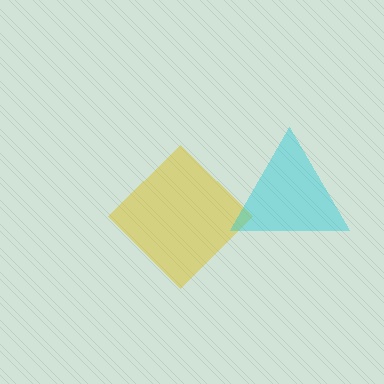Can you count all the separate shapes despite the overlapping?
Yes, there are 2 separate shapes.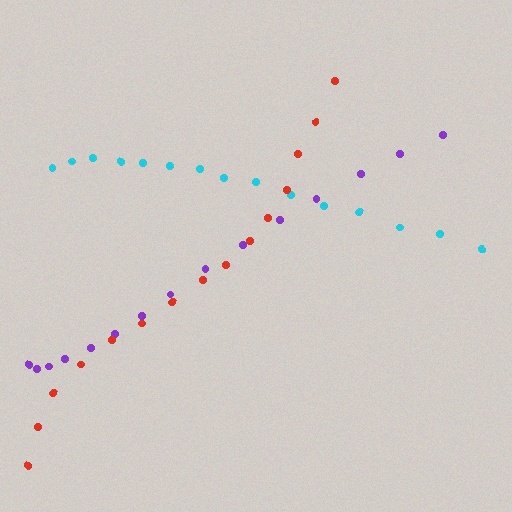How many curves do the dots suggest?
There are 3 distinct paths.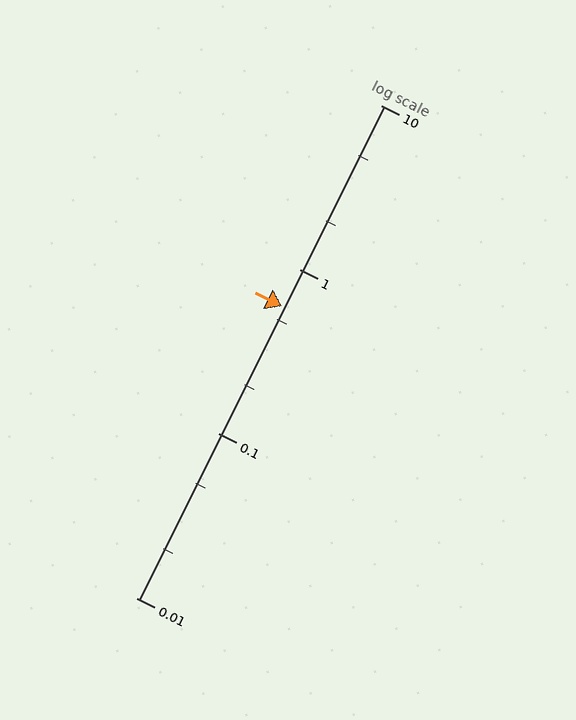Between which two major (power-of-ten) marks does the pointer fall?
The pointer is between 0.1 and 1.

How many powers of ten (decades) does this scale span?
The scale spans 3 decades, from 0.01 to 10.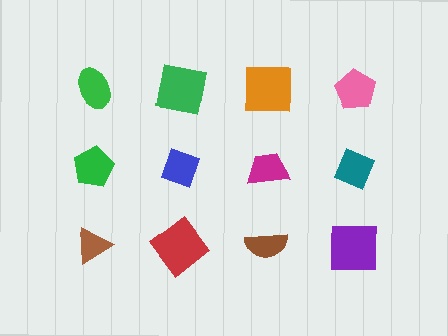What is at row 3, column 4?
A purple square.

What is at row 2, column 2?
A blue diamond.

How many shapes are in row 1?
4 shapes.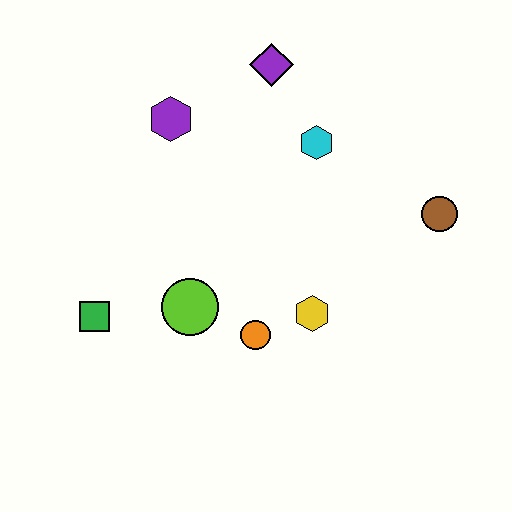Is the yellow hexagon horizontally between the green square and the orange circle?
No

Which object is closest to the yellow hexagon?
The orange circle is closest to the yellow hexagon.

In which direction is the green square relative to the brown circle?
The green square is to the left of the brown circle.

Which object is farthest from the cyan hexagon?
The green square is farthest from the cyan hexagon.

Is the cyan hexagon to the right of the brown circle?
No